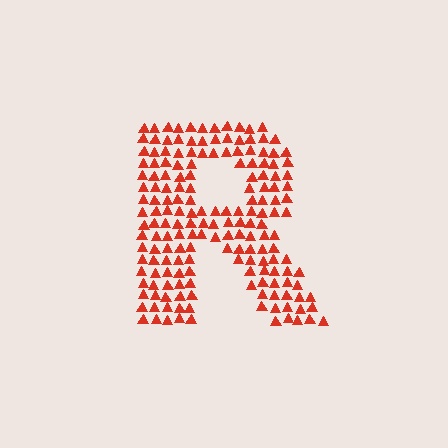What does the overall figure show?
The overall figure shows the letter R.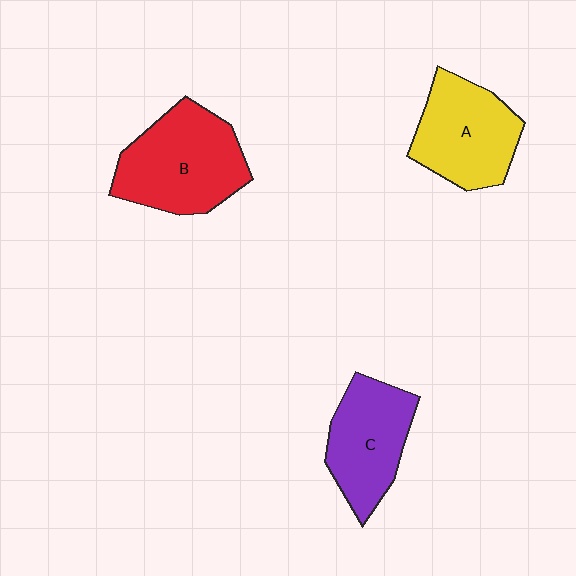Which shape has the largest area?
Shape B (red).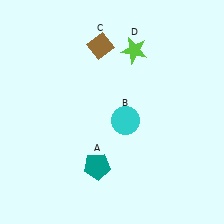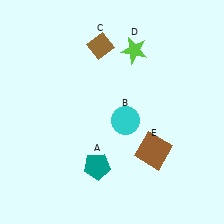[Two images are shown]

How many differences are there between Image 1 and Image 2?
There is 1 difference between the two images.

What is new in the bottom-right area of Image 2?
A brown square (E) was added in the bottom-right area of Image 2.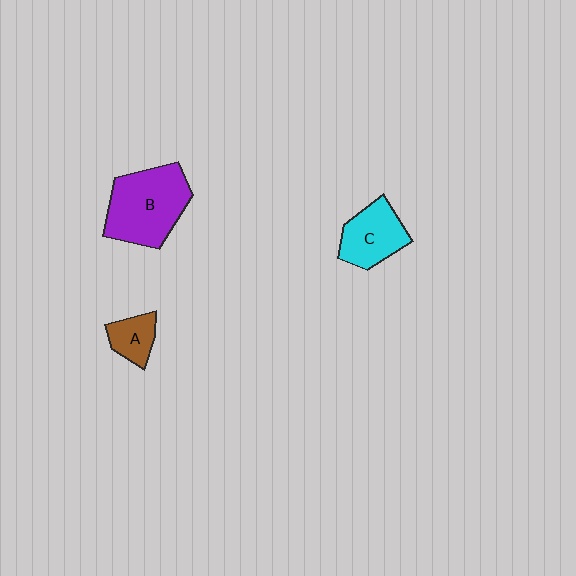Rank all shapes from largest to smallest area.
From largest to smallest: B (purple), C (cyan), A (brown).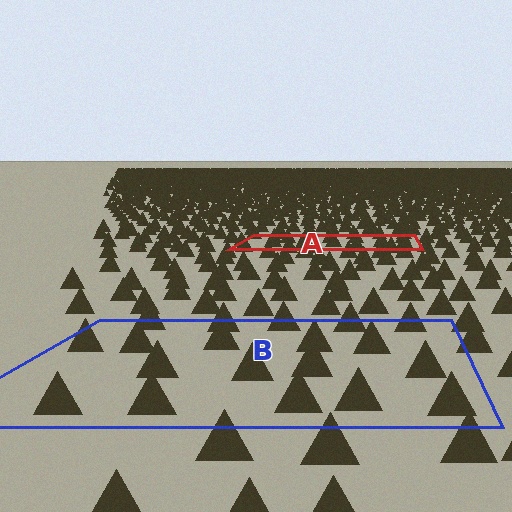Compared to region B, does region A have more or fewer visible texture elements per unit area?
Region A has more texture elements per unit area — they are packed more densely because it is farther away.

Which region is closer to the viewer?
Region B is closer. The texture elements there are larger and more spread out.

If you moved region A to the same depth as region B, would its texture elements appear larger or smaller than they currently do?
They would appear larger. At a closer depth, the same texture elements are projected at a bigger on-screen size.